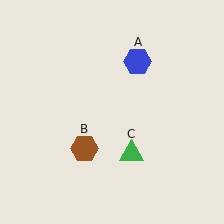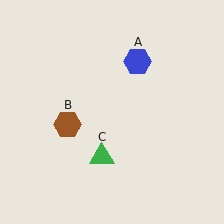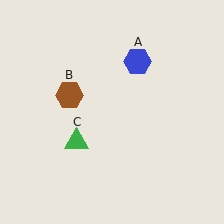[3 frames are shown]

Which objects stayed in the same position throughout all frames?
Blue hexagon (object A) remained stationary.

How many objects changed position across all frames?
2 objects changed position: brown hexagon (object B), green triangle (object C).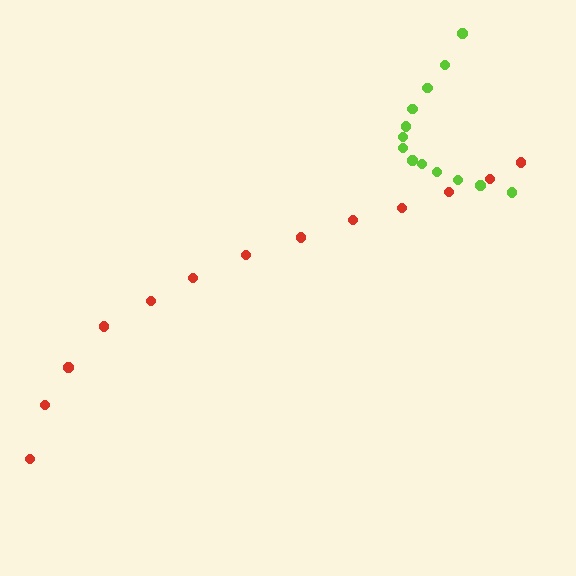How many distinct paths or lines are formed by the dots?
There are 2 distinct paths.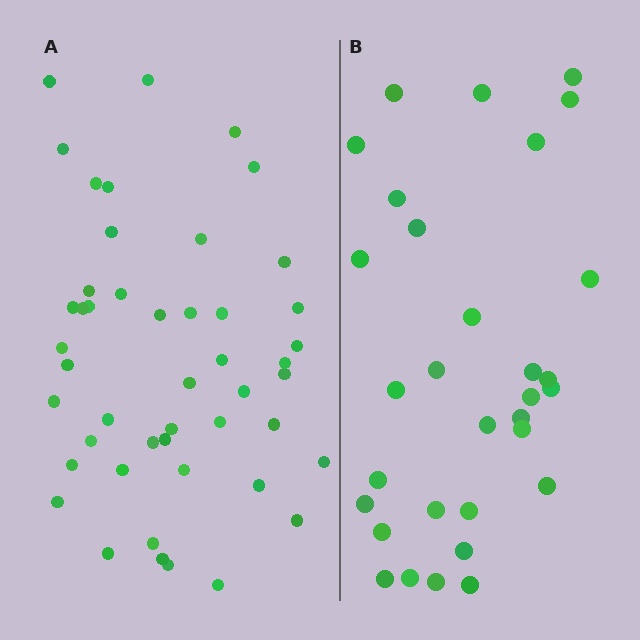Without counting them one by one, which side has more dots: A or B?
Region A (the left region) has more dots.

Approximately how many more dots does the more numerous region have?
Region A has approximately 15 more dots than region B.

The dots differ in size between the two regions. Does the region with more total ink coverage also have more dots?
No. Region B has more total ink coverage because its dots are larger, but region A actually contains more individual dots. Total area can be misleading — the number of items is what matters here.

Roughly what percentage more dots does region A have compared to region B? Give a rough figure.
About 50% more.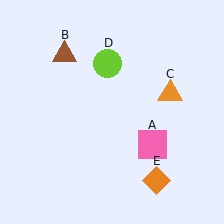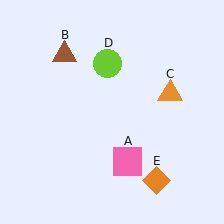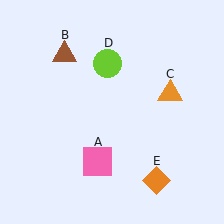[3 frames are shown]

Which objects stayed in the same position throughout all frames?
Brown triangle (object B) and orange triangle (object C) and lime circle (object D) and orange diamond (object E) remained stationary.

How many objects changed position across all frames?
1 object changed position: pink square (object A).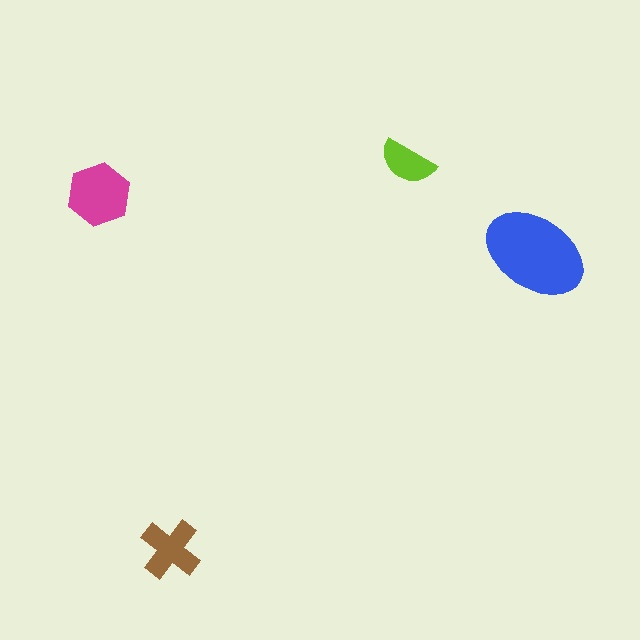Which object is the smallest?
The lime semicircle.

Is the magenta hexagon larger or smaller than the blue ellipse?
Smaller.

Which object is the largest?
The blue ellipse.